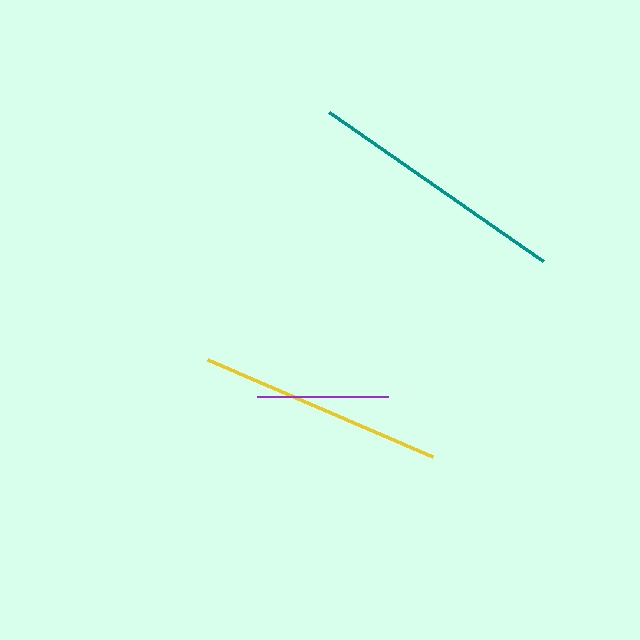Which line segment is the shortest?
The purple line is the shortest at approximately 131 pixels.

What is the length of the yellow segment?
The yellow segment is approximately 245 pixels long.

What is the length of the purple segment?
The purple segment is approximately 131 pixels long.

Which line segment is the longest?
The teal line is the longest at approximately 261 pixels.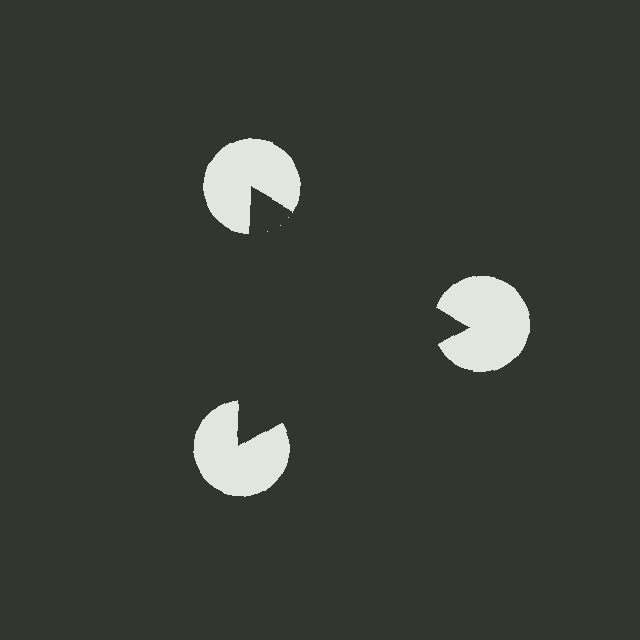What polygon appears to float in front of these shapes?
An illusory triangle — its edges are inferred from the aligned wedge cuts in the pac-man discs, not physically drawn.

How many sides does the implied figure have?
3 sides.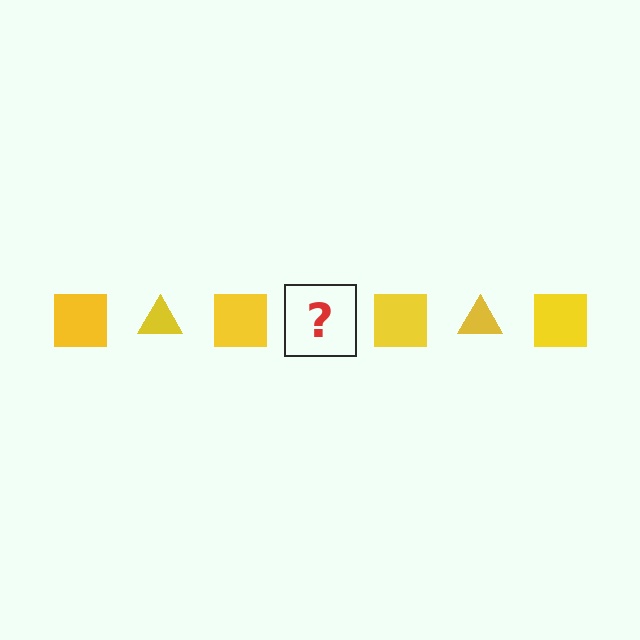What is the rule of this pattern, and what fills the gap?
The rule is that the pattern cycles through square, triangle shapes in yellow. The gap should be filled with a yellow triangle.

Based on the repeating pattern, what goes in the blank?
The blank should be a yellow triangle.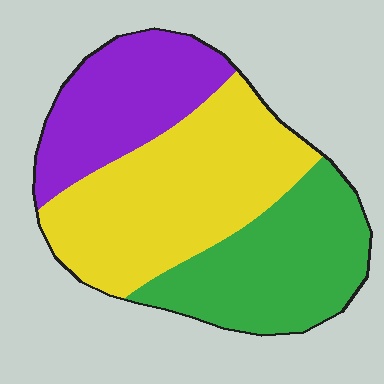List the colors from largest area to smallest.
From largest to smallest: yellow, green, purple.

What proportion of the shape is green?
Green covers 32% of the shape.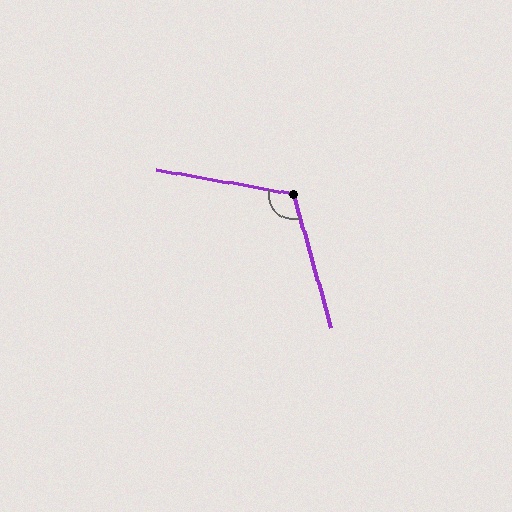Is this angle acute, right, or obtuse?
It is obtuse.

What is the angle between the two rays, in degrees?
Approximately 116 degrees.